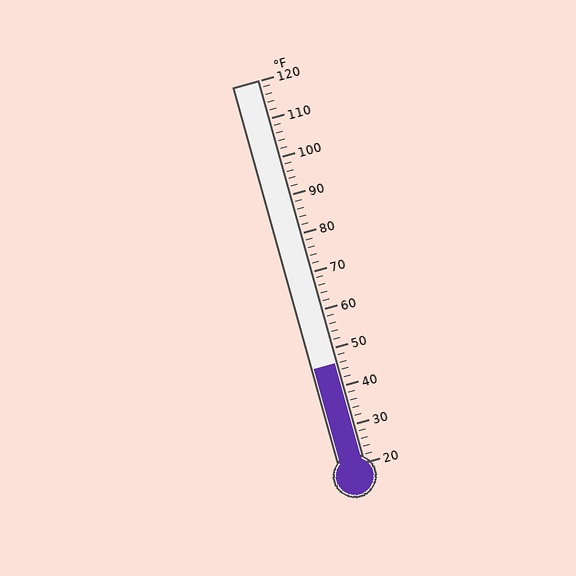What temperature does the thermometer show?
The thermometer shows approximately 46°F.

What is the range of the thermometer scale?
The thermometer scale ranges from 20°F to 120°F.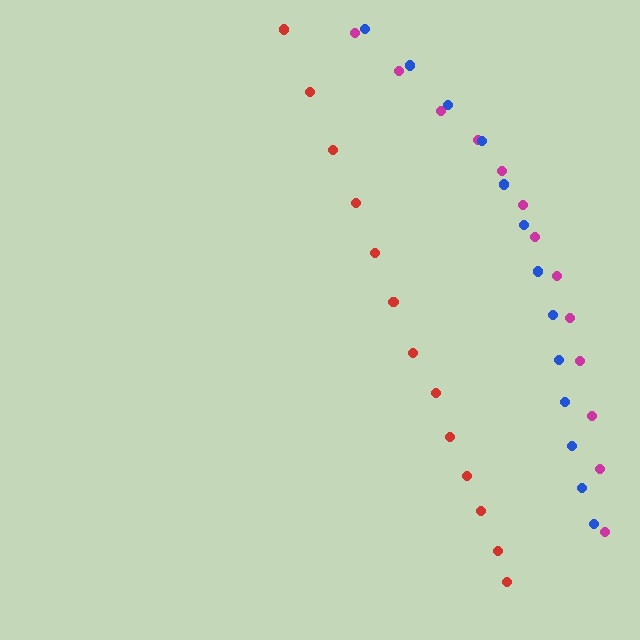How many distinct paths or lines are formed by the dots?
There are 3 distinct paths.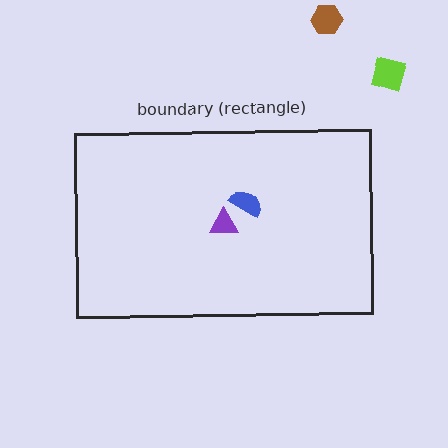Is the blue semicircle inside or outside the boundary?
Inside.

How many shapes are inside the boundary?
2 inside, 2 outside.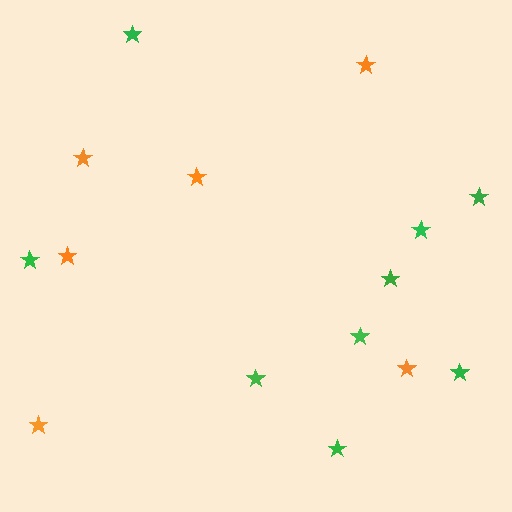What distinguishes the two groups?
There are 2 groups: one group of green stars (9) and one group of orange stars (6).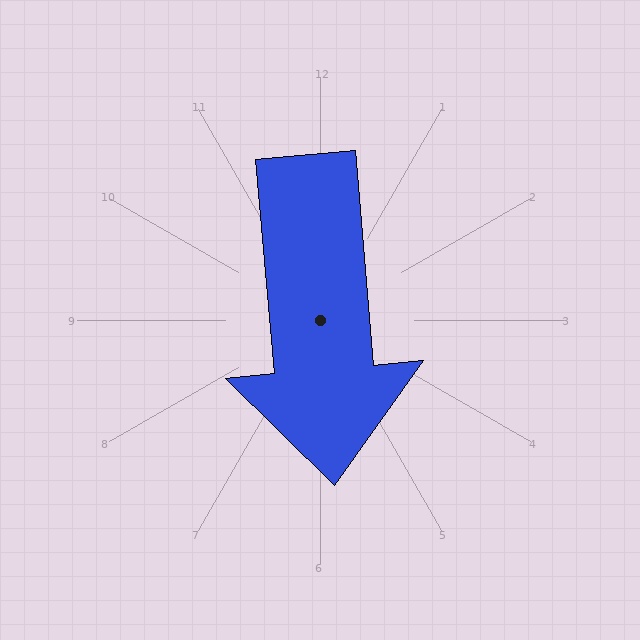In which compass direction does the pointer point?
South.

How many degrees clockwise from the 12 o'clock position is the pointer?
Approximately 175 degrees.